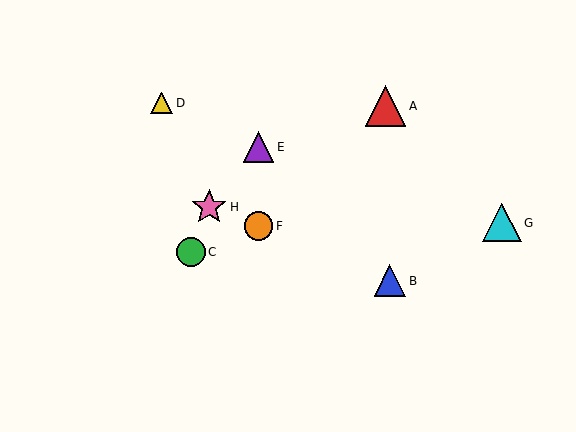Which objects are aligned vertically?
Objects E, F are aligned vertically.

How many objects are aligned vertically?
2 objects (E, F) are aligned vertically.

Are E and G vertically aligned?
No, E is at x≈259 and G is at x≈502.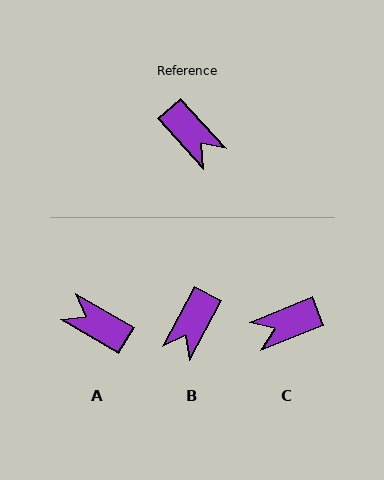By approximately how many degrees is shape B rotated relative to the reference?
Approximately 70 degrees clockwise.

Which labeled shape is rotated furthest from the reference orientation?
A, about 162 degrees away.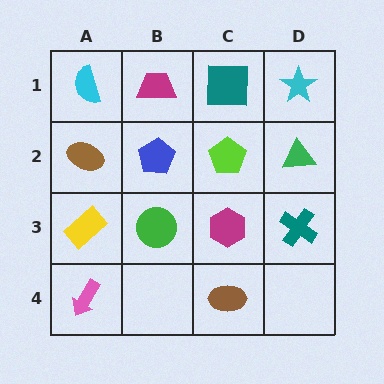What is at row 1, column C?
A teal square.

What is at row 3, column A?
A yellow rectangle.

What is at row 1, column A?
A cyan semicircle.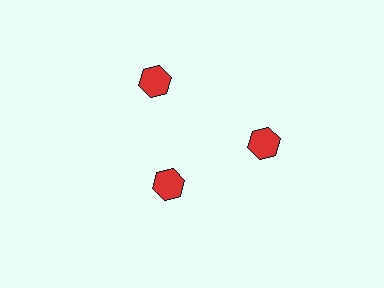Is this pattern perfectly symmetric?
No. The 3 red hexagons are arranged in a ring, but one element near the 7 o'clock position is pulled inward toward the center, breaking the 3-fold rotational symmetry.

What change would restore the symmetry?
The symmetry would be restored by moving it outward, back onto the ring so that all 3 hexagons sit at equal angles and equal distance from the center.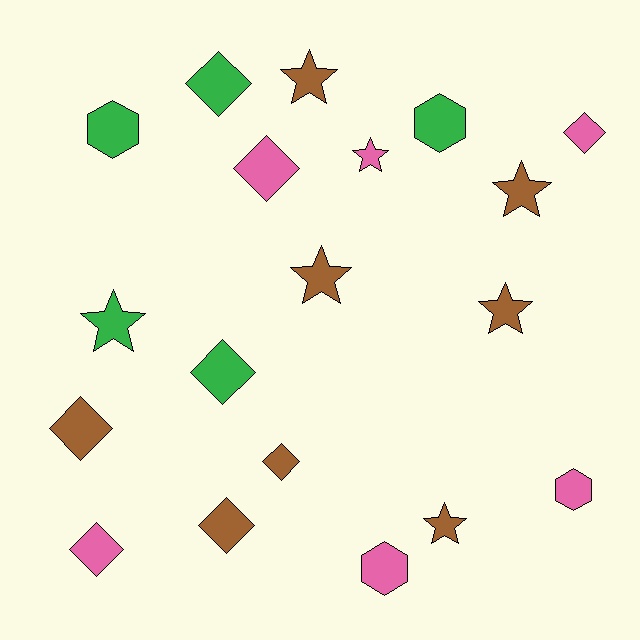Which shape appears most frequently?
Diamond, with 8 objects.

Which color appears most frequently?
Brown, with 8 objects.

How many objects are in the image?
There are 19 objects.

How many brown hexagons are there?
There are no brown hexagons.